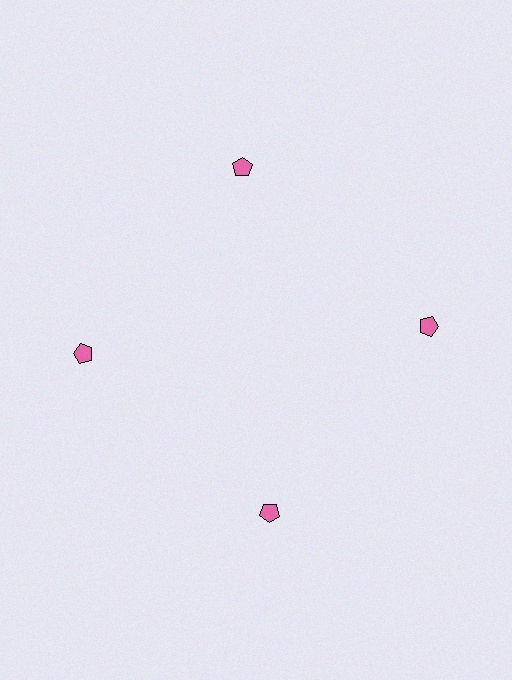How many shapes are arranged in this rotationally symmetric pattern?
There are 4 shapes, arranged in 4 groups of 1.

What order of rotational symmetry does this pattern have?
This pattern has 4-fold rotational symmetry.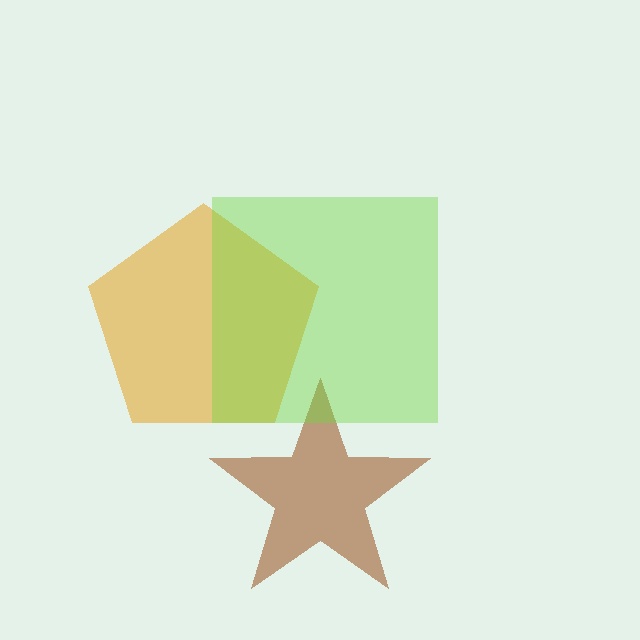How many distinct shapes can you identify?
There are 3 distinct shapes: a brown star, an orange pentagon, a lime square.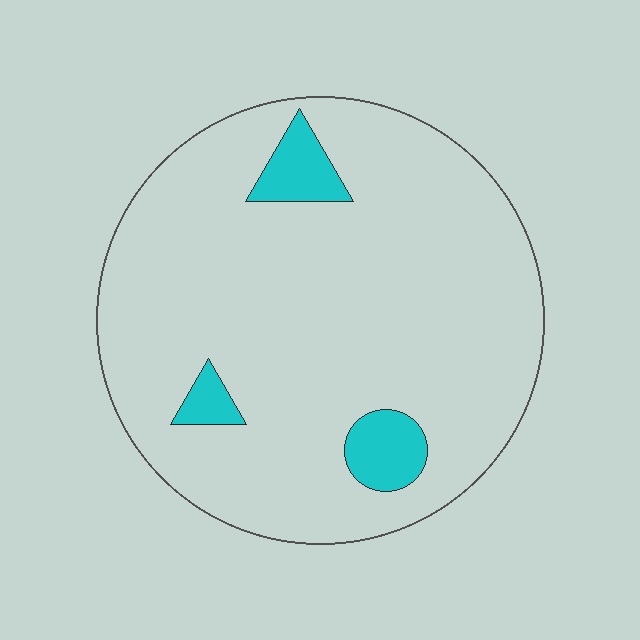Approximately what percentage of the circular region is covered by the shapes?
Approximately 10%.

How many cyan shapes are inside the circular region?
3.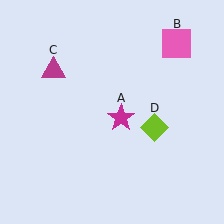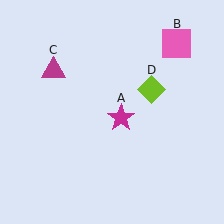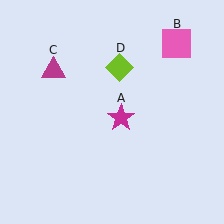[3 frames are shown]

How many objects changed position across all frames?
1 object changed position: lime diamond (object D).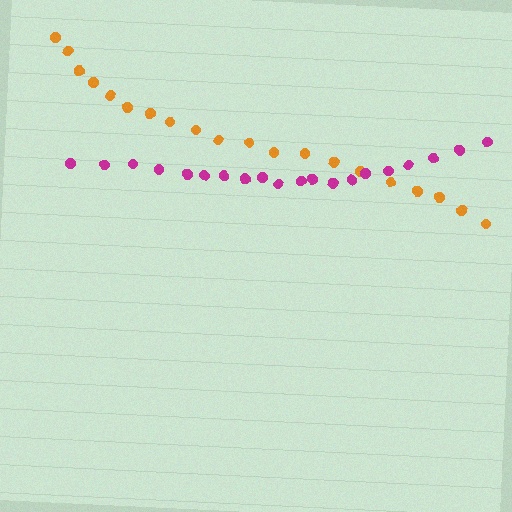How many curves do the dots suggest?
There are 2 distinct paths.